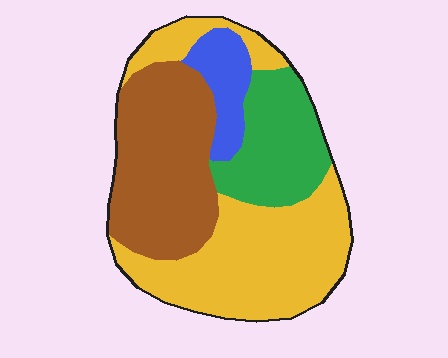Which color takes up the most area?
Yellow, at roughly 40%.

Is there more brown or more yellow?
Yellow.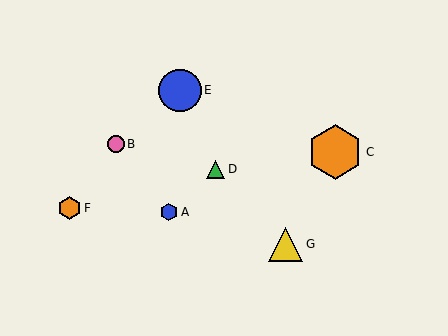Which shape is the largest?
The orange hexagon (labeled C) is the largest.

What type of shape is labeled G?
Shape G is a yellow triangle.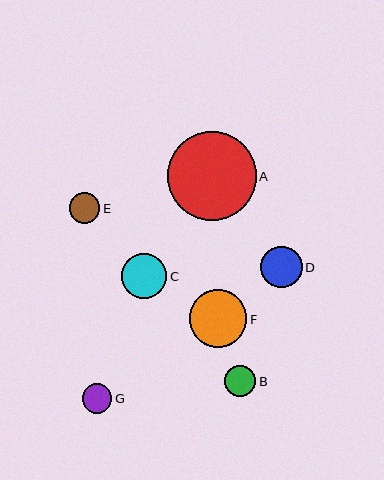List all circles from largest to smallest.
From largest to smallest: A, F, C, D, B, E, G.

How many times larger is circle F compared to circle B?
Circle F is approximately 1.8 times the size of circle B.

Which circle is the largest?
Circle A is the largest with a size of approximately 89 pixels.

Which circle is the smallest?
Circle G is the smallest with a size of approximately 30 pixels.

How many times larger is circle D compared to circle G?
Circle D is approximately 1.4 times the size of circle G.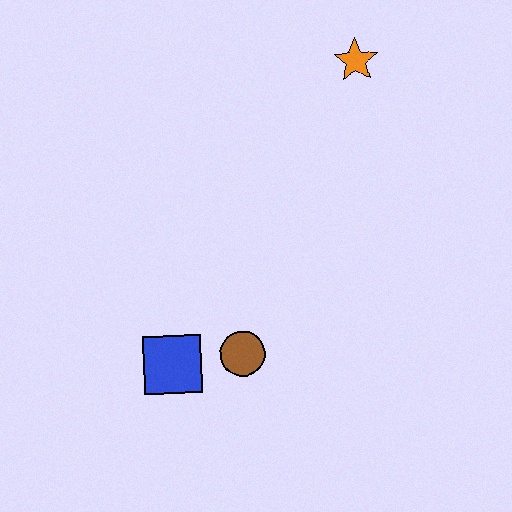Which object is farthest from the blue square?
The orange star is farthest from the blue square.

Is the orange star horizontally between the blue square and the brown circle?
No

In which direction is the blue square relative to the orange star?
The blue square is below the orange star.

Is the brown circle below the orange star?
Yes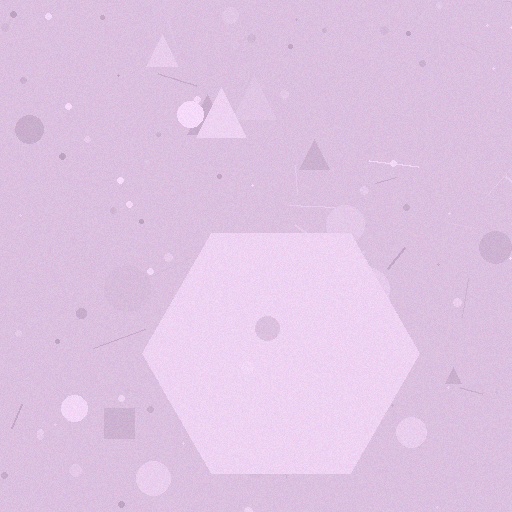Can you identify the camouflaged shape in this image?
The camouflaged shape is a hexagon.